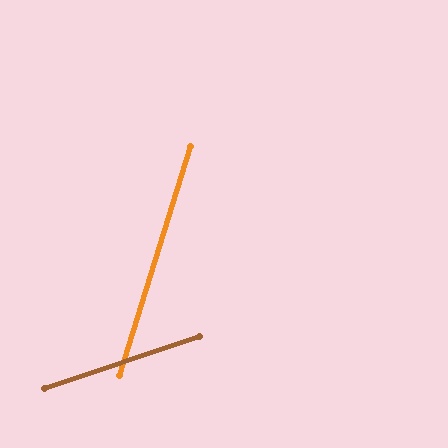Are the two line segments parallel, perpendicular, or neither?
Neither parallel nor perpendicular — they differ by about 54°.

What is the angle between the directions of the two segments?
Approximately 54 degrees.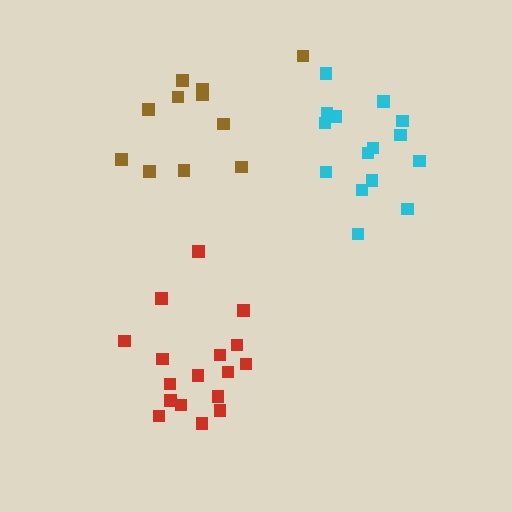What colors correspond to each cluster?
The clusters are colored: cyan, brown, red.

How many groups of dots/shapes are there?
There are 3 groups.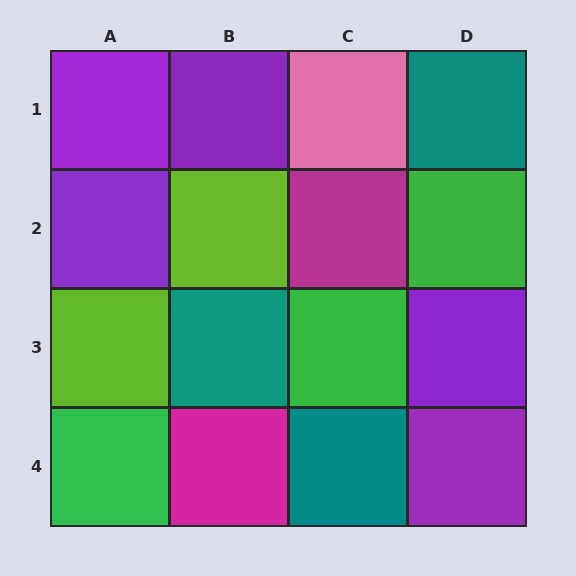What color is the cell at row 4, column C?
Teal.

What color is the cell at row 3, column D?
Purple.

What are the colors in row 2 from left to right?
Purple, lime, magenta, green.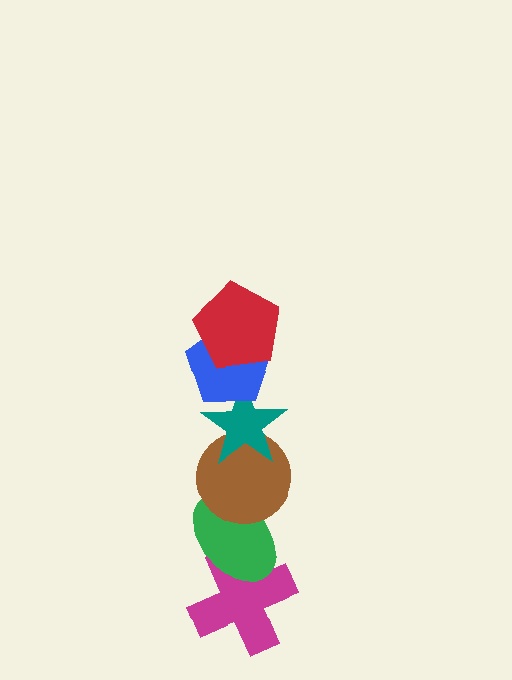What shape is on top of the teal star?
The blue pentagon is on top of the teal star.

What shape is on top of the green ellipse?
The brown circle is on top of the green ellipse.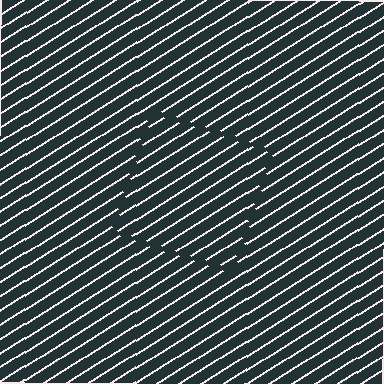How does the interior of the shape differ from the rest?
The interior of the shape contains the same grating, shifted by half a period — the contour is defined by the phase discontinuity where line-ends from the inner and outer gratings abut.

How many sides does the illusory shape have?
4 sides — the line-ends trace a square.